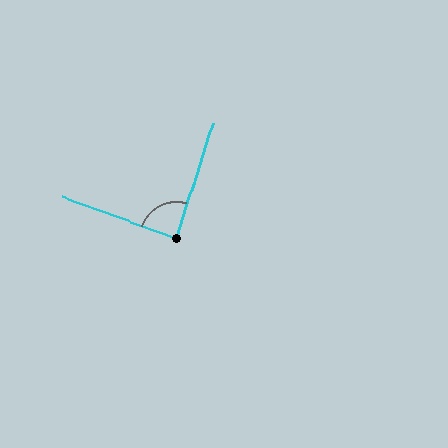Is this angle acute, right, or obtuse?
It is approximately a right angle.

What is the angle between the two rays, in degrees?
Approximately 88 degrees.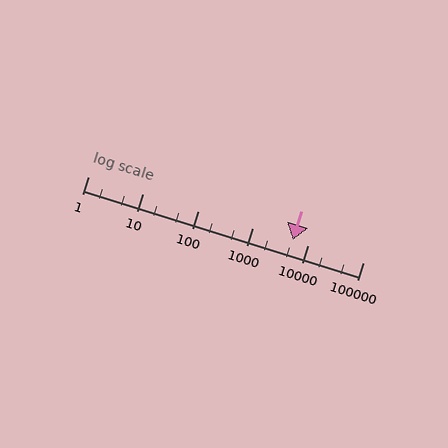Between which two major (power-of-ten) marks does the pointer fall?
The pointer is between 1000 and 10000.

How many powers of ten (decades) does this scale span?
The scale spans 5 decades, from 1 to 100000.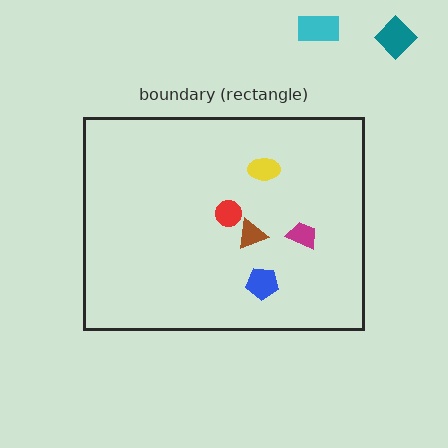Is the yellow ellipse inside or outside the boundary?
Inside.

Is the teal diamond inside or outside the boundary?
Outside.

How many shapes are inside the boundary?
5 inside, 2 outside.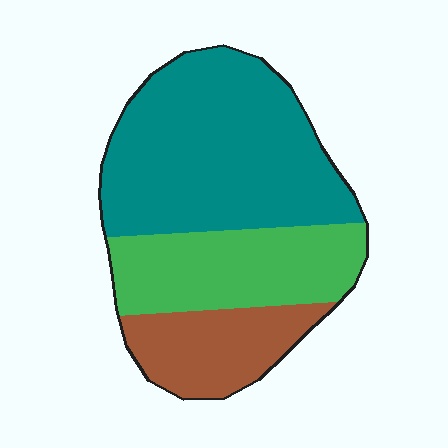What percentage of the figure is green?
Green takes up about one quarter (1/4) of the figure.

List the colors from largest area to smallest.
From largest to smallest: teal, green, brown.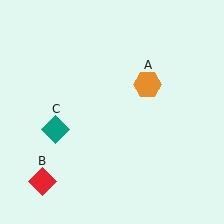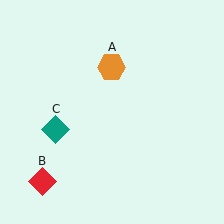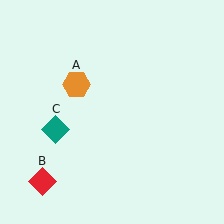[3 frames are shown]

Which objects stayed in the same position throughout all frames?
Red diamond (object B) and teal diamond (object C) remained stationary.